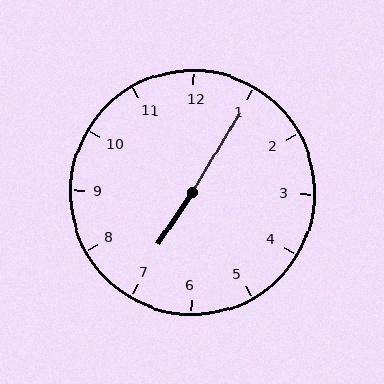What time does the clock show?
7:05.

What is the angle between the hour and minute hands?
Approximately 178 degrees.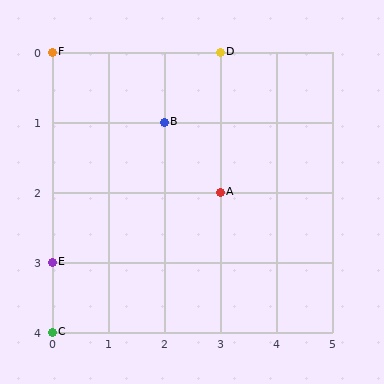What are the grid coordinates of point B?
Point B is at grid coordinates (2, 1).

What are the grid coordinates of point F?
Point F is at grid coordinates (0, 0).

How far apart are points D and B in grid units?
Points D and B are 1 column and 1 row apart (about 1.4 grid units diagonally).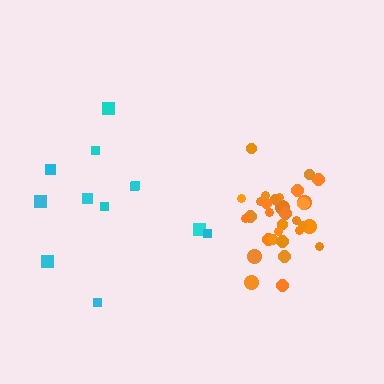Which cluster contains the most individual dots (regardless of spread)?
Orange (31).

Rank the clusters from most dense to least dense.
orange, cyan.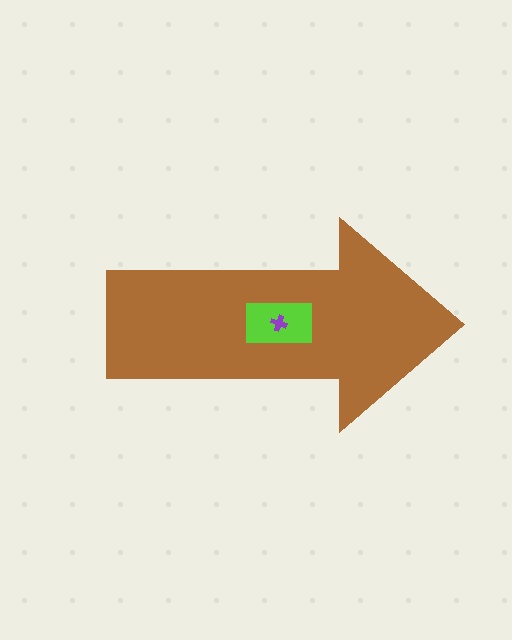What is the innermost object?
The purple cross.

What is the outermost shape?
The brown arrow.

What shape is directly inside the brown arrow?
The lime rectangle.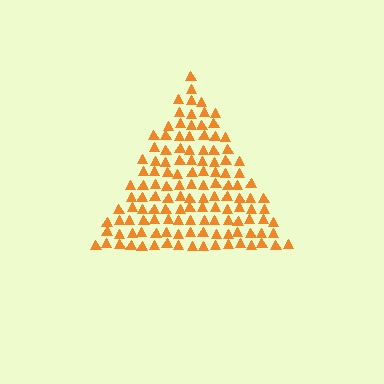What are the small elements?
The small elements are triangles.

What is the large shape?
The large shape is a triangle.